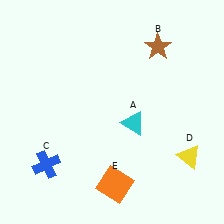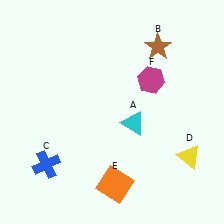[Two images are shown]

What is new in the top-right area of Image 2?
A magenta hexagon (F) was added in the top-right area of Image 2.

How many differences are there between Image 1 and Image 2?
There is 1 difference between the two images.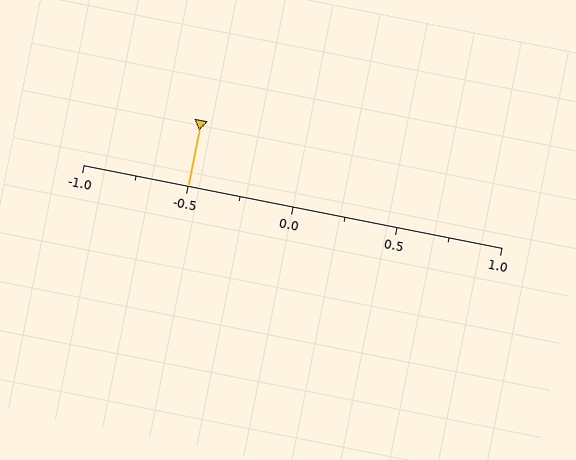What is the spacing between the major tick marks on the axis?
The major ticks are spaced 0.5 apart.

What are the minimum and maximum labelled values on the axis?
The axis runs from -1.0 to 1.0.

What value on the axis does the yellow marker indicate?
The marker indicates approximately -0.5.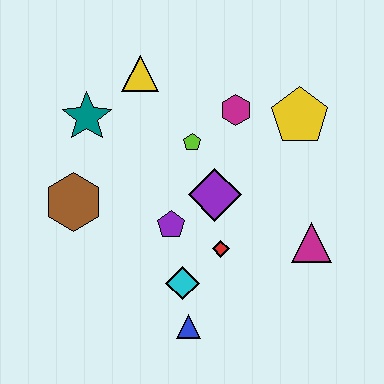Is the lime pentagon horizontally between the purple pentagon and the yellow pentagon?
Yes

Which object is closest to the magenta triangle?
The red diamond is closest to the magenta triangle.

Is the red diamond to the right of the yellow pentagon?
No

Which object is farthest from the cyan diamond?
The yellow triangle is farthest from the cyan diamond.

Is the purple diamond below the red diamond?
No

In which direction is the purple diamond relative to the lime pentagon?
The purple diamond is below the lime pentagon.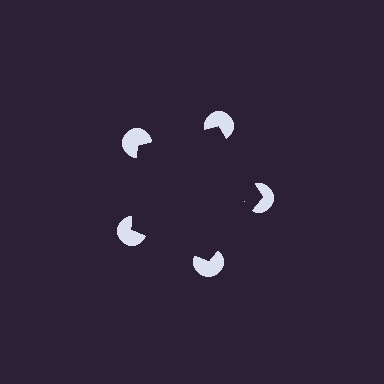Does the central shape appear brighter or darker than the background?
It typically appears slightly darker than the background, even though no actual brightness change is drawn.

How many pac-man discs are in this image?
There are 5 — one at each vertex of the illusory pentagon.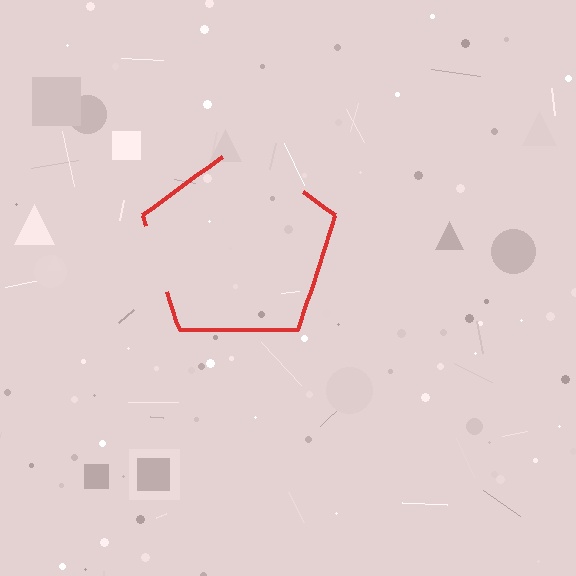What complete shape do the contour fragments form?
The contour fragments form a pentagon.